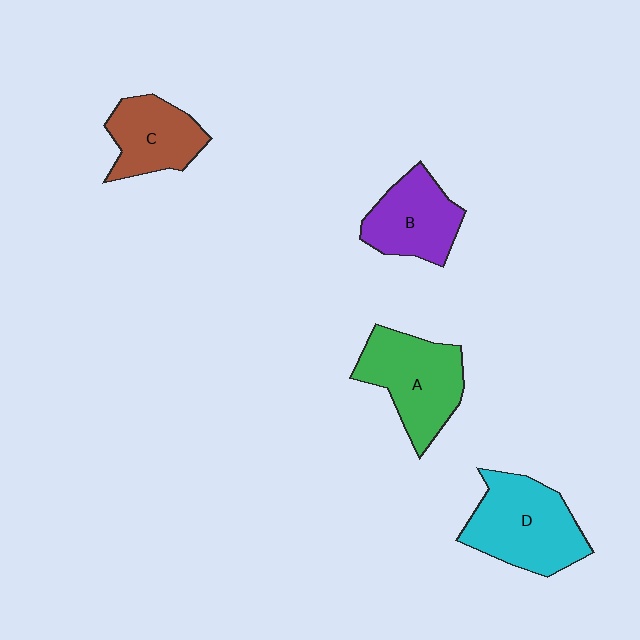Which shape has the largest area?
Shape D (cyan).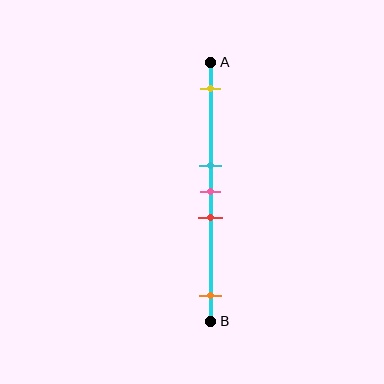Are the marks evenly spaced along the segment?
No, the marks are not evenly spaced.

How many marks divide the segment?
There are 5 marks dividing the segment.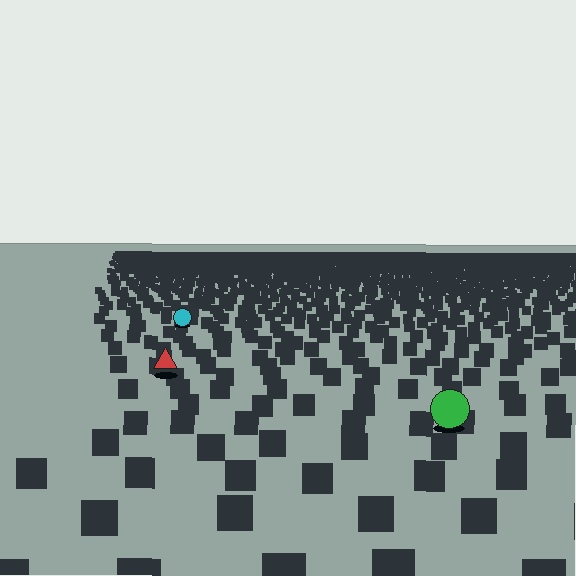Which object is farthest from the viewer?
The cyan circle is farthest from the viewer. It appears smaller and the ground texture around it is denser.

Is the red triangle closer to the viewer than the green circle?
No. The green circle is closer — you can tell from the texture gradient: the ground texture is coarser near it.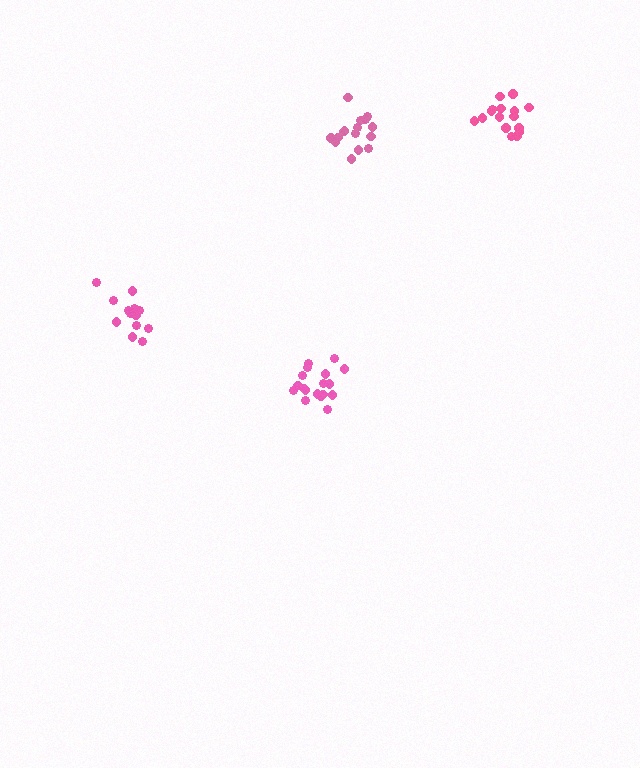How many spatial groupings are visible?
There are 4 spatial groupings.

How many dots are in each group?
Group 1: 13 dots, Group 2: 16 dots, Group 3: 16 dots, Group 4: 18 dots (63 total).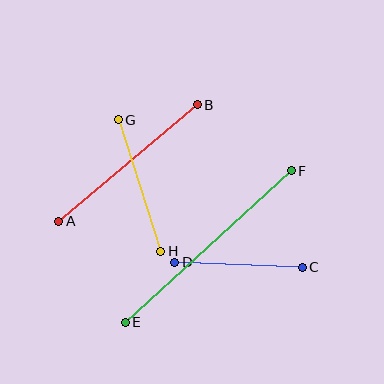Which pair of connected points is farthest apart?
Points E and F are farthest apart.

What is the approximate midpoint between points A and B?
The midpoint is at approximately (128, 163) pixels.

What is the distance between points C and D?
The distance is approximately 128 pixels.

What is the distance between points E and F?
The distance is approximately 225 pixels.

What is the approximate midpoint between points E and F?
The midpoint is at approximately (208, 247) pixels.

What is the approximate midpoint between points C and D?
The midpoint is at approximately (239, 265) pixels.